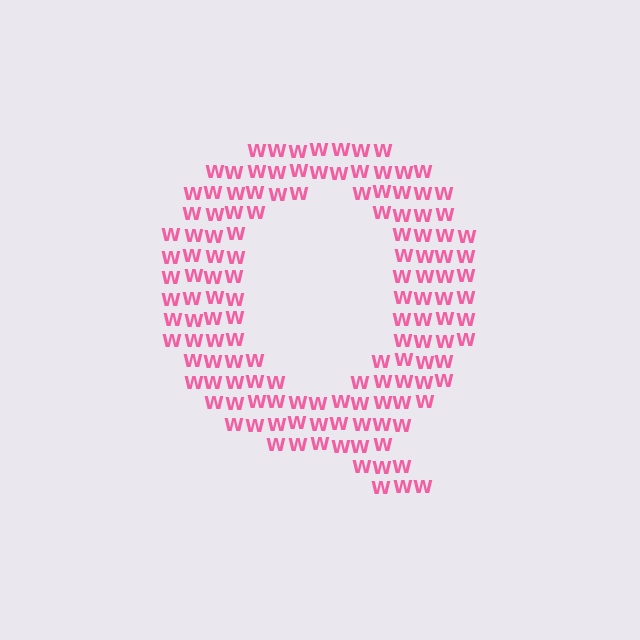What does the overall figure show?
The overall figure shows the letter Q.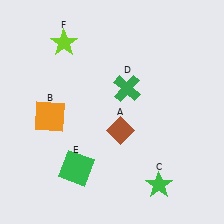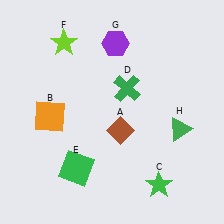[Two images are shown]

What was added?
A purple hexagon (G), a green triangle (H) were added in Image 2.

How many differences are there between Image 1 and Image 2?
There are 2 differences between the two images.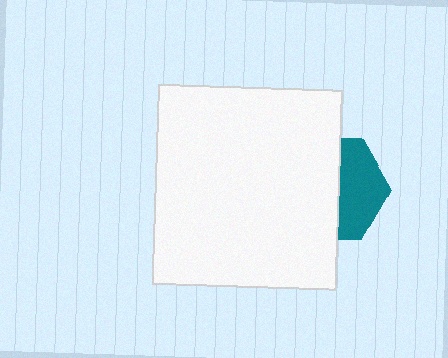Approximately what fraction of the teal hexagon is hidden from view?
Roughly 57% of the teal hexagon is hidden behind the white rectangle.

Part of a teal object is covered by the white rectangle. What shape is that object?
It is a hexagon.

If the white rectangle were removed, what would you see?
You would see the complete teal hexagon.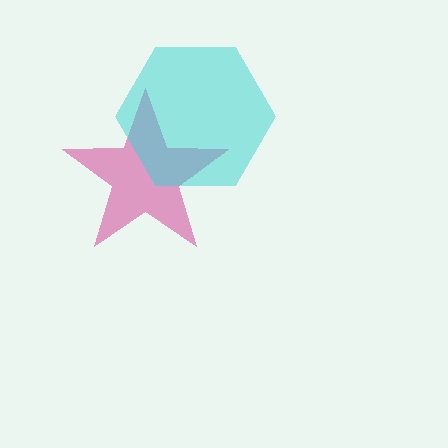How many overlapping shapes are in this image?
There are 2 overlapping shapes in the image.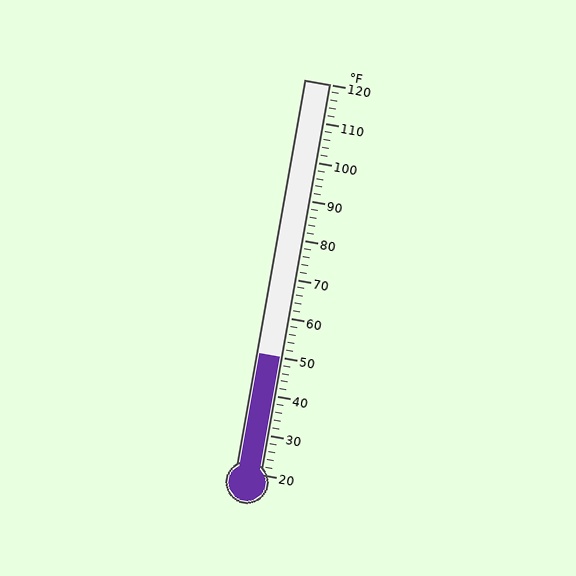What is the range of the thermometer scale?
The thermometer scale ranges from 20°F to 120°F.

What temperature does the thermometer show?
The thermometer shows approximately 50°F.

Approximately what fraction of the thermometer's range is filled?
The thermometer is filled to approximately 30% of its range.